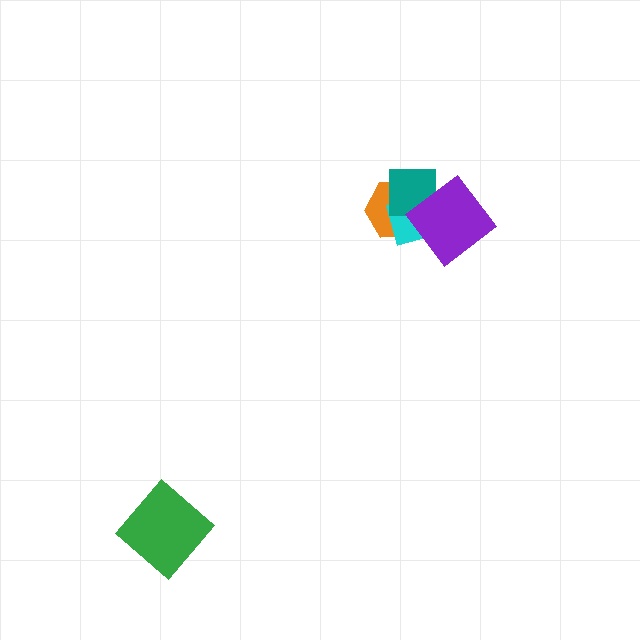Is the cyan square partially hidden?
Yes, it is partially covered by another shape.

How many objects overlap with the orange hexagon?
3 objects overlap with the orange hexagon.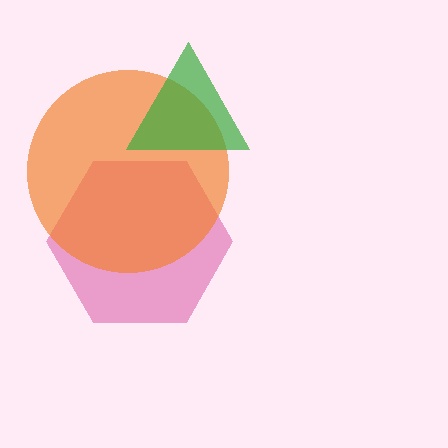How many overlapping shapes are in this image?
There are 3 overlapping shapes in the image.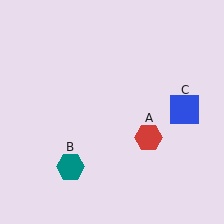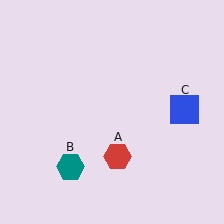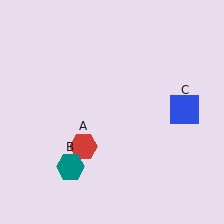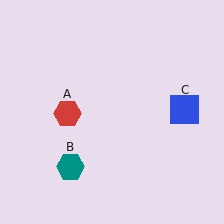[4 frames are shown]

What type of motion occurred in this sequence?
The red hexagon (object A) rotated clockwise around the center of the scene.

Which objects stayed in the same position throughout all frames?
Teal hexagon (object B) and blue square (object C) remained stationary.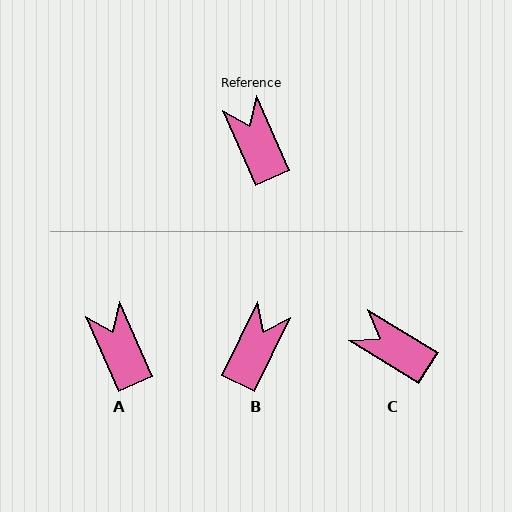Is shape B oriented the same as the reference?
No, it is off by about 50 degrees.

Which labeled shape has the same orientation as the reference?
A.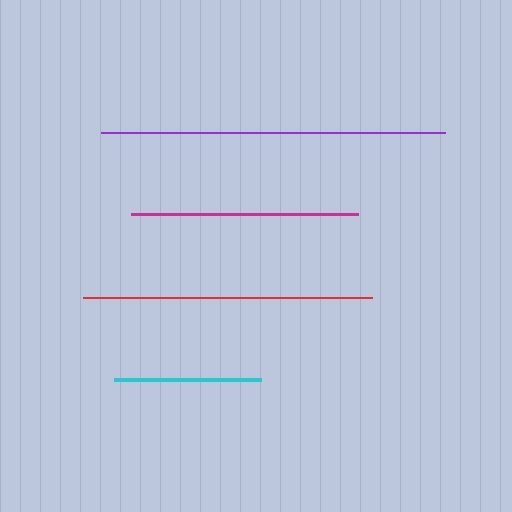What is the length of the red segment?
The red segment is approximately 289 pixels long.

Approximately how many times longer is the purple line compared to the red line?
The purple line is approximately 1.2 times the length of the red line.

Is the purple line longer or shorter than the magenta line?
The purple line is longer than the magenta line.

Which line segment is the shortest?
The cyan line is the shortest at approximately 147 pixels.